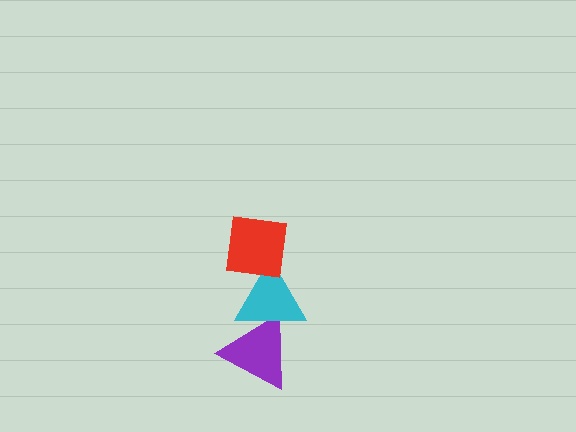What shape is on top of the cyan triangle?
The red square is on top of the cyan triangle.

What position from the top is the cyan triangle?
The cyan triangle is 2nd from the top.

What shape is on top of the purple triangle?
The cyan triangle is on top of the purple triangle.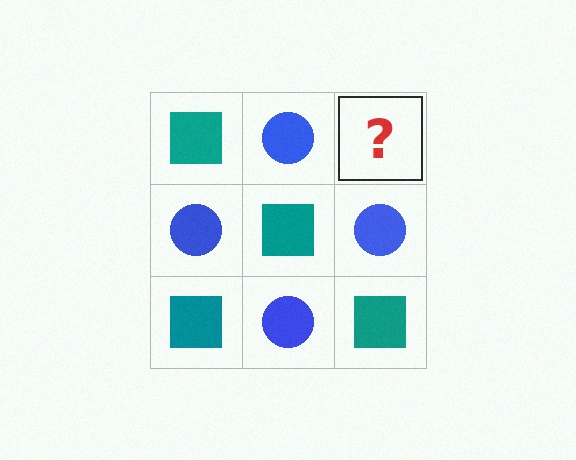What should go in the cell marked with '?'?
The missing cell should contain a teal square.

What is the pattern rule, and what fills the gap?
The rule is that it alternates teal square and blue circle in a checkerboard pattern. The gap should be filled with a teal square.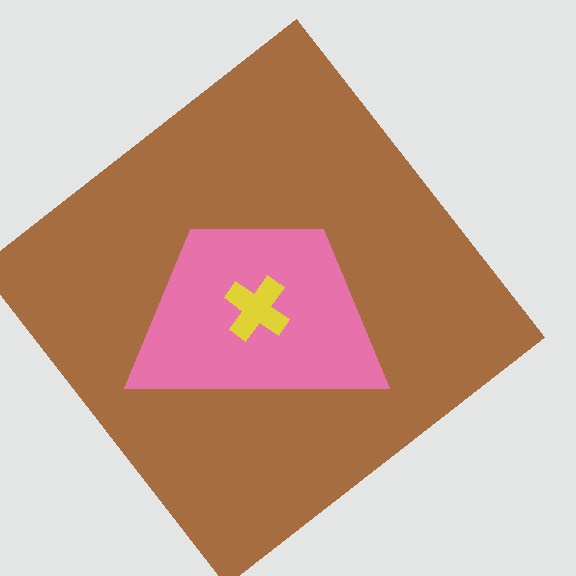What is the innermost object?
The yellow cross.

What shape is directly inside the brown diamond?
The pink trapezoid.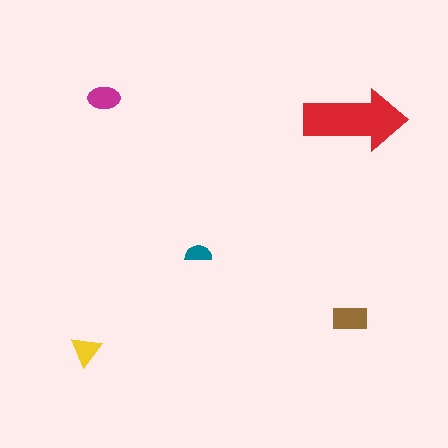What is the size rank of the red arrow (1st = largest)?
1st.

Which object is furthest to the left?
The yellow triangle is leftmost.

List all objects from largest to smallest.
The red arrow, the brown rectangle, the magenta ellipse, the yellow triangle, the teal semicircle.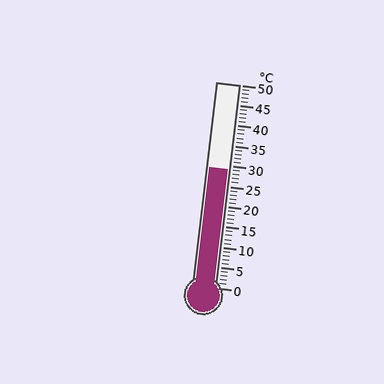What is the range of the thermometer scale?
The thermometer scale ranges from 0°C to 50°C.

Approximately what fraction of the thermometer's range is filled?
The thermometer is filled to approximately 60% of its range.